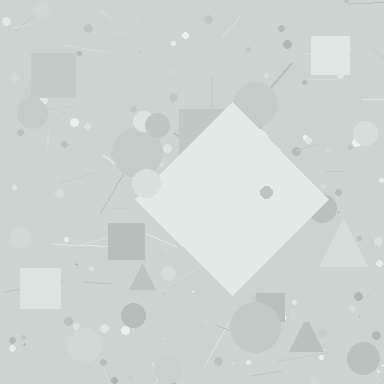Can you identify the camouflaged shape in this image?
The camouflaged shape is a diamond.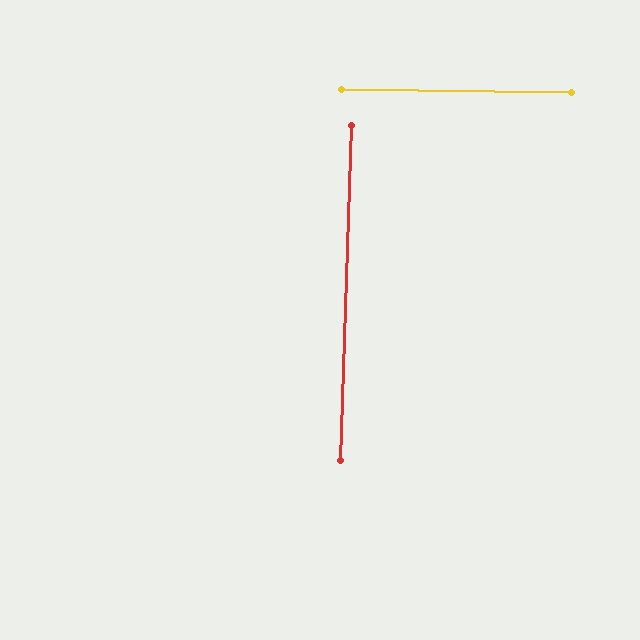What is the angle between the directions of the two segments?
Approximately 89 degrees.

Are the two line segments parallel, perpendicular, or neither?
Perpendicular — they meet at approximately 89°.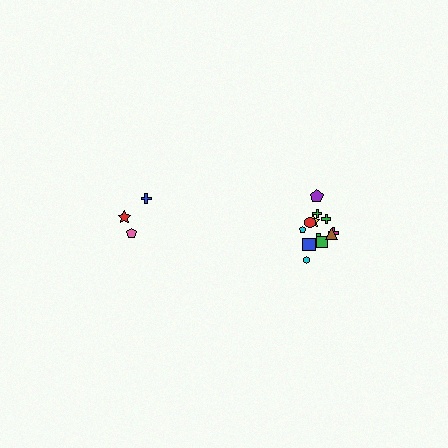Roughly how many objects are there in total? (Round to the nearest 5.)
Roughly 15 objects in total.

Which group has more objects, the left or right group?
The right group.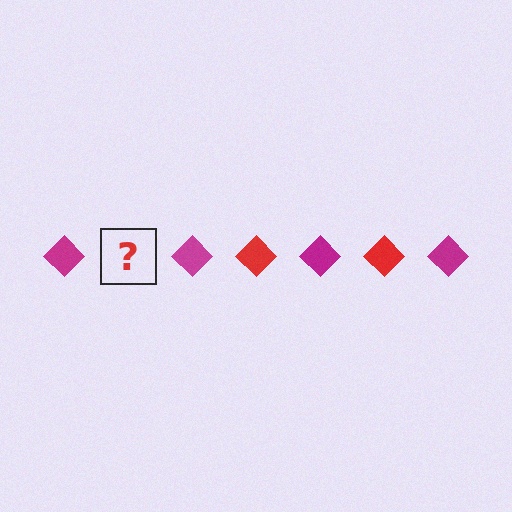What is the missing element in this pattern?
The missing element is a red diamond.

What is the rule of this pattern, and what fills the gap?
The rule is that the pattern cycles through magenta, red diamonds. The gap should be filled with a red diamond.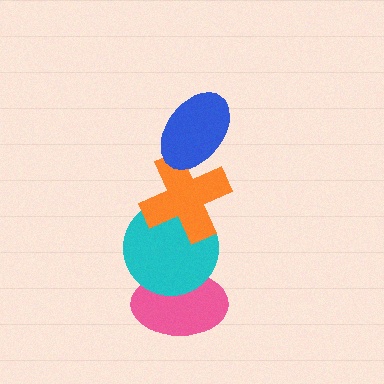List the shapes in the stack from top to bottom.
From top to bottom: the blue ellipse, the orange cross, the cyan circle, the pink ellipse.